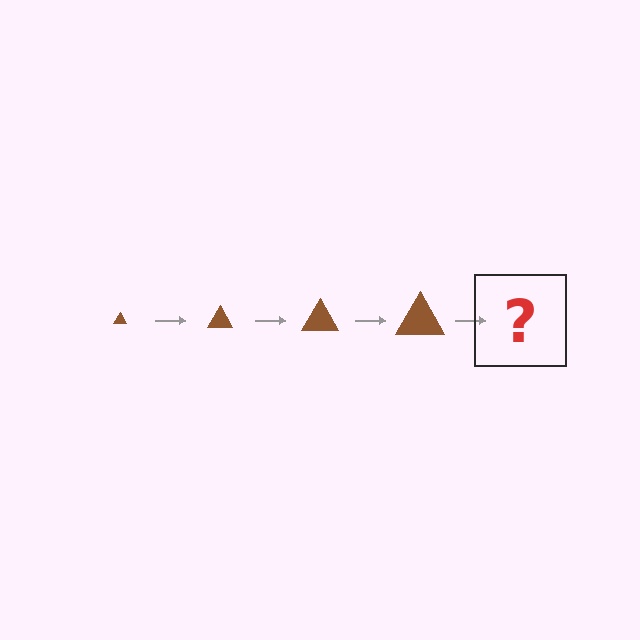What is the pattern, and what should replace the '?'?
The pattern is that the triangle gets progressively larger each step. The '?' should be a brown triangle, larger than the previous one.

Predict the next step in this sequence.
The next step is a brown triangle, larger than the previous one.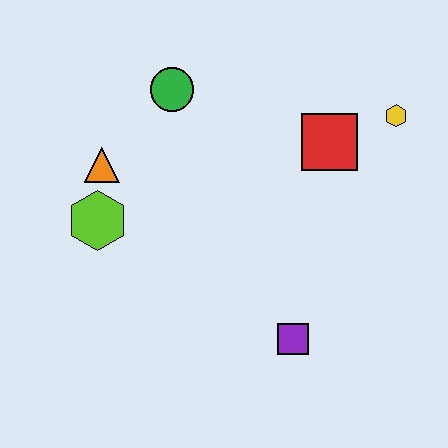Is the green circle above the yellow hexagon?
Yes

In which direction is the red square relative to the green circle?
The red square is to the right of the green circle.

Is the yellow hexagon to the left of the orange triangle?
No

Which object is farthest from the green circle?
The purple square is farthest from the green circle.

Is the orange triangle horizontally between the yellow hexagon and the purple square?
No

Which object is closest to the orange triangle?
The lime hexagon is closest to the orange triangle.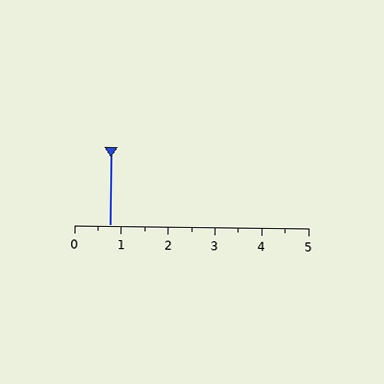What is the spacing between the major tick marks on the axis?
The major ticks are spaced 1 apart.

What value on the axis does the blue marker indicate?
The marker indicates approximately 0.8.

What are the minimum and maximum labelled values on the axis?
The axis runs from 0 to 5.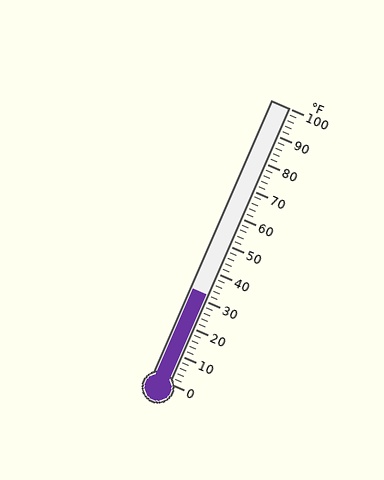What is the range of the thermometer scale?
The thermometer scale ranges from 0°F to 100°F.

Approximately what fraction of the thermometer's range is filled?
The thermometer is filled to approximately 30% of its range.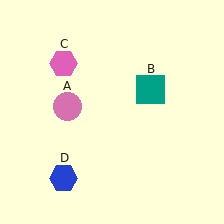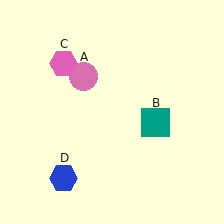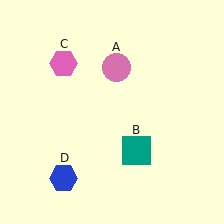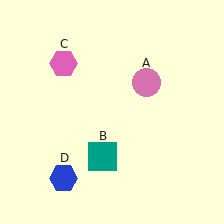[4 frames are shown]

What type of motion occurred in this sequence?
The pink circle (object A), teal square (object B) rotated clockwise around the center of the scene.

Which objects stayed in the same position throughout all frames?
Pink hexagon (object C) and blue hexagon (object D) remained stationary.